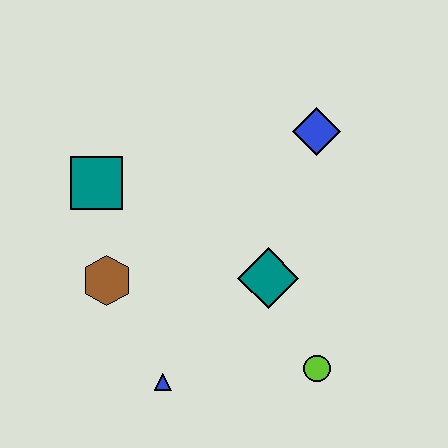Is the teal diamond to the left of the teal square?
No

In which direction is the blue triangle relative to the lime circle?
The blue triangle is to the left of the lime circle.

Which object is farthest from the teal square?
The lime circle is farthest from the teal square.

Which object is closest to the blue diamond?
The teal diamond is closest to the blue diamond.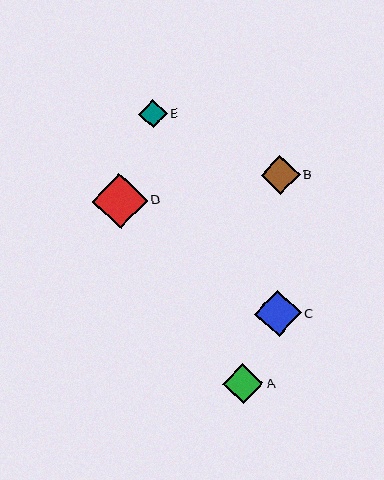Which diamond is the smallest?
Diamond E is the smallest with a size of approximately 28 pixels.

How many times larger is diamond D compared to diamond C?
Diamond D is approximately 1.2 times the size of diamond C.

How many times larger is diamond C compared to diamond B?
Diamond C is approximately 1.2 times the size of diamond B.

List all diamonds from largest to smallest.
From largest to smallest: D, C, A, B, E.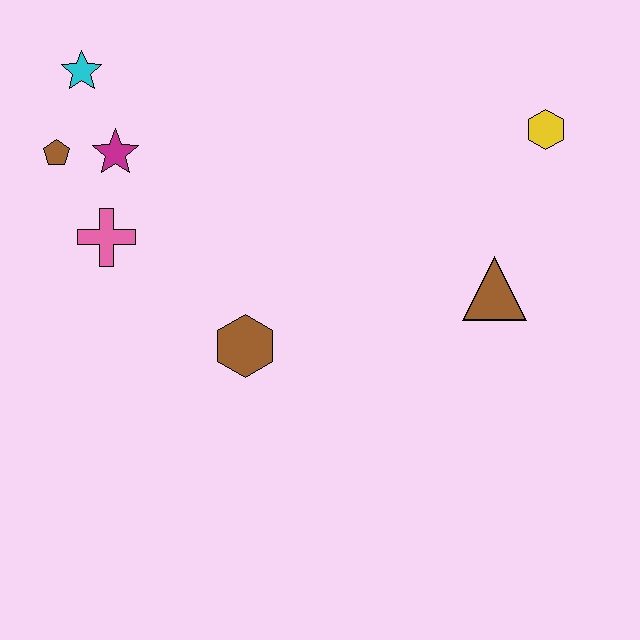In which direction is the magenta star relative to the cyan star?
The magenta star is below the cyan star.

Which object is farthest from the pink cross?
The yellow hexagon is farthest from the pink cross.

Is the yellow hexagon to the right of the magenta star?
Yes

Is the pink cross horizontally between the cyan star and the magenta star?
Yes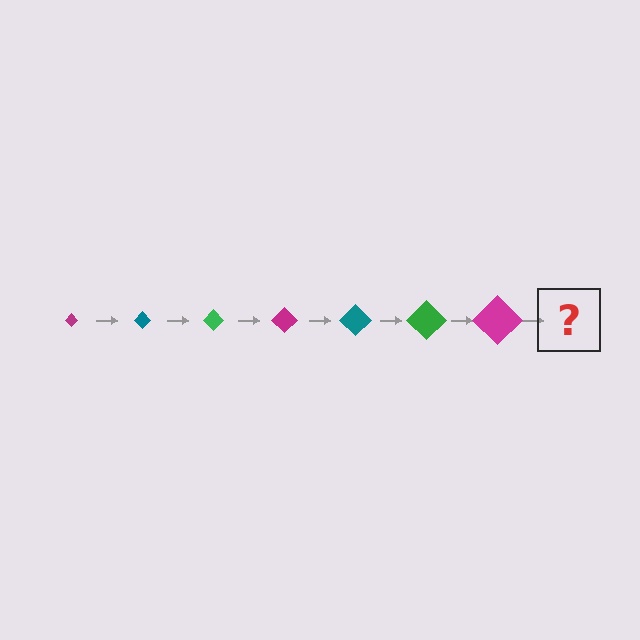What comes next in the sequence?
The next element should be a teal diamond, larger than the previous one.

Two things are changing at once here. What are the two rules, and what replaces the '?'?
The two rules are that the diamond grows larger each step and the color cycles through magenta, teal, and green. The '?' should be a teal diamond, larger than the previous one.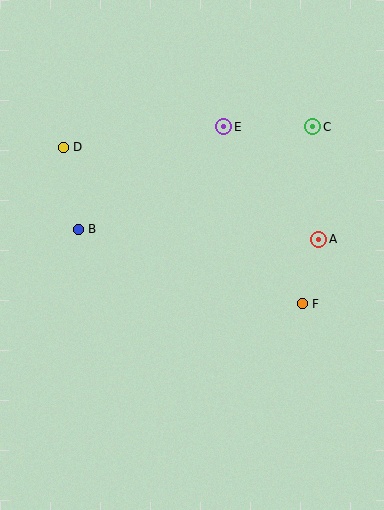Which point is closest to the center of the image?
Point B at (78, 229) is closest to the center.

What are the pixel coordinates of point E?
Point E is at (224, 127).